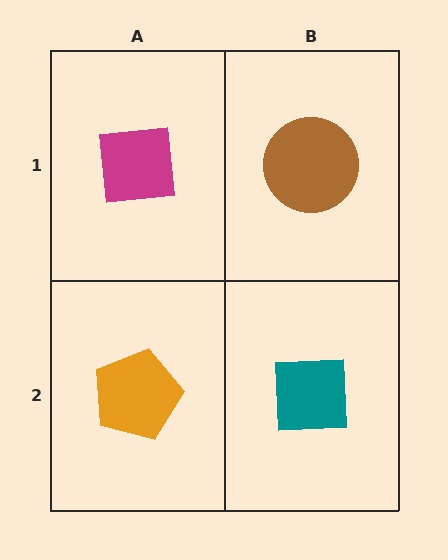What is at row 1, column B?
A brown circle.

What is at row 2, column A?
An orange pentagon.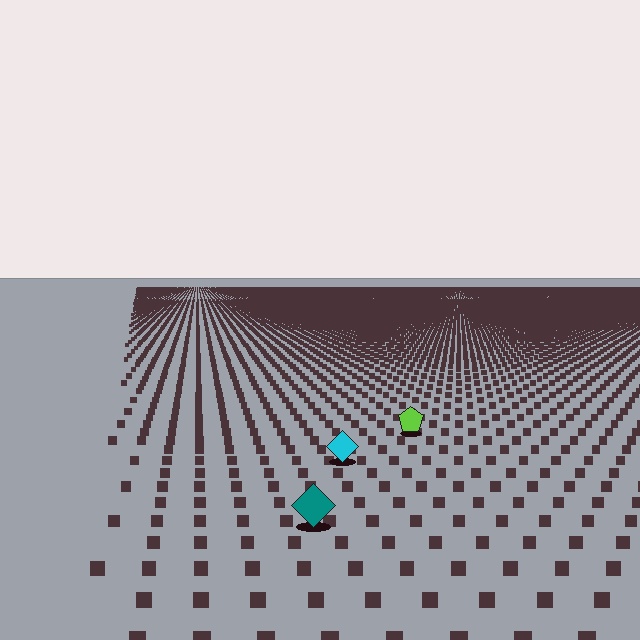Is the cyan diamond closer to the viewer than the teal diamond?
No. The teal diamond is closer — you can tell from the texture gradient: the ground texture is coarser near it.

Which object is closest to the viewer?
The teal diamond is closest. The texture marks near it are larger and more spread out.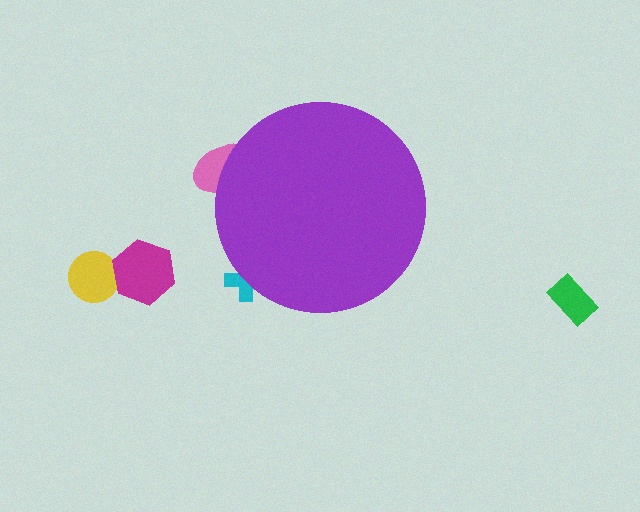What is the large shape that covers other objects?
A purple circle.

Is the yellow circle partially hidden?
No, the yellow circle is fully visible.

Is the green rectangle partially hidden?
No, the green rectangle is fully visible.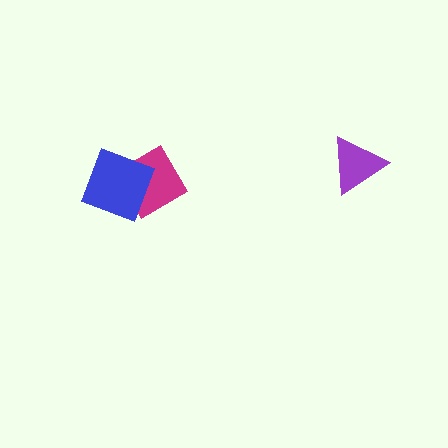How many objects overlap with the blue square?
1 object overlaps with the blue square.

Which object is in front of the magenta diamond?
The blue square is in front of the magenta diamond.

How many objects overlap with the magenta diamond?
1 object overlaps with the magenta diamond.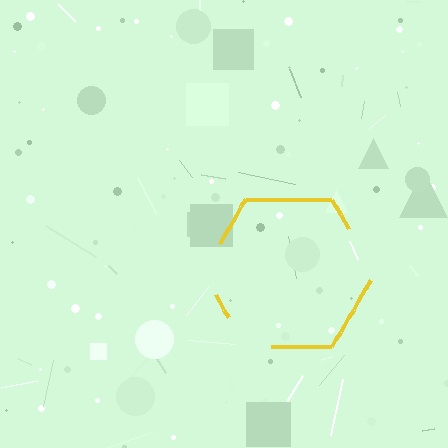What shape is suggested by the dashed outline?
The dashed outline suggests a hexagon.